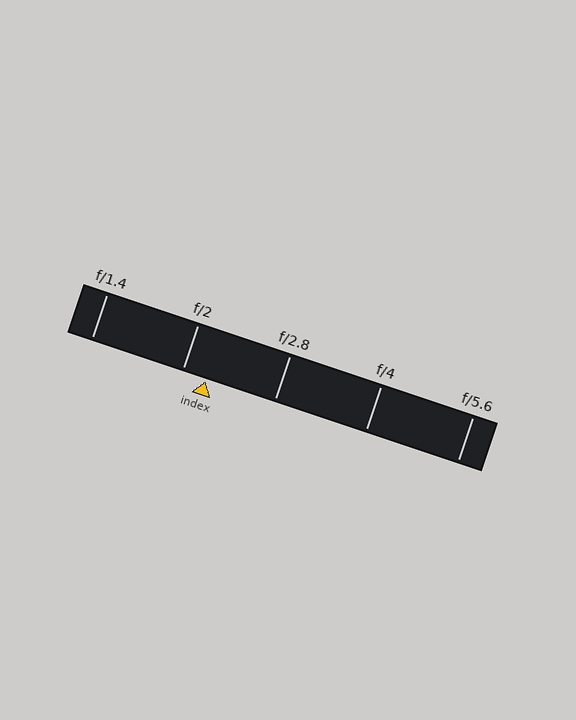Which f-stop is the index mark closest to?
The index mark is closest to f/2.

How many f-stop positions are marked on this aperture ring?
There are 5 f-stop positions marked.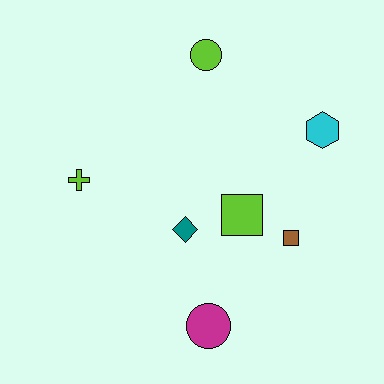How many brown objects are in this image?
There is 1 brown object.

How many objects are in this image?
There are 7 objects.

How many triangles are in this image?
There are no triangles.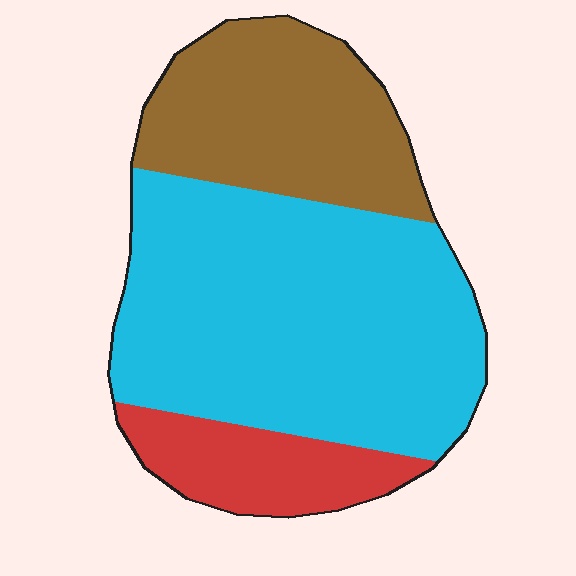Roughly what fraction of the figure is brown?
Brown takes up between a quarter and a half of the figure.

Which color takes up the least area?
Red, at roughly 15%.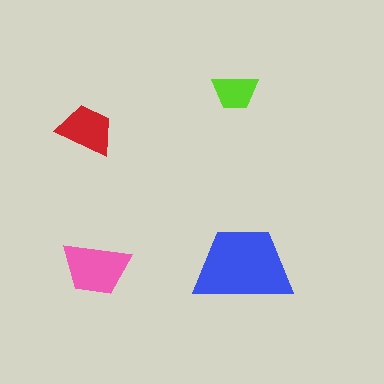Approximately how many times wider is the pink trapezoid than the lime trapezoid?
About 1.5 times wider.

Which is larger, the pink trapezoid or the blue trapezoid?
The blue one.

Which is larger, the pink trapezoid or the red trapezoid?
The pink one.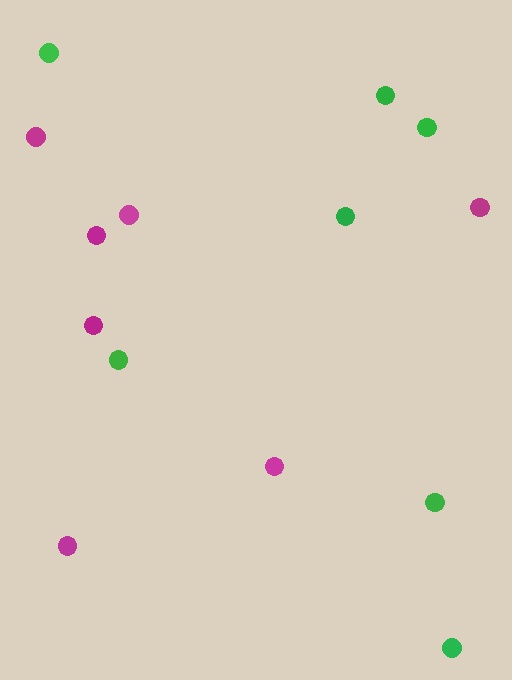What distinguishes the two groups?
There are 2 groups: one group of magenta circles (7) and one group of green circles (7).